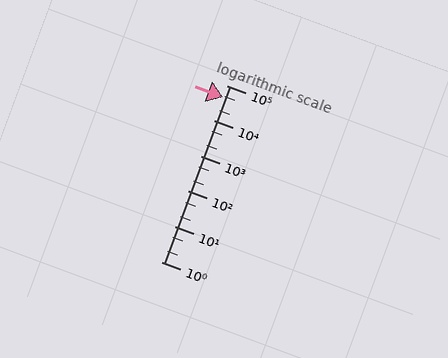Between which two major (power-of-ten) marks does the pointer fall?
The pointer is between 10000 and 100000.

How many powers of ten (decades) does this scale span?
The scale spans 5 decades, from 1 to 100000.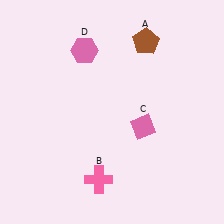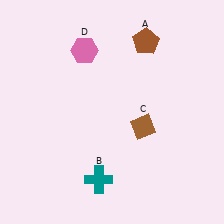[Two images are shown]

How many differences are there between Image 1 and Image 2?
There are 2 differences between the two images.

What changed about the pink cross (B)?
In Image 1, B is pink. In Image 2, it changed to teal.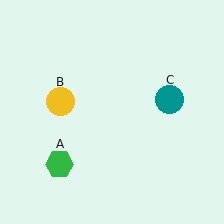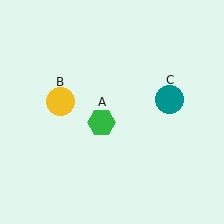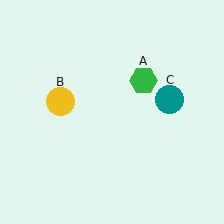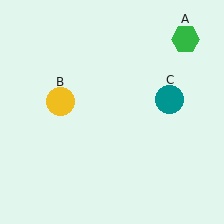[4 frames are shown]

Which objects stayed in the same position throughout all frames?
Yellow circle (object B) and teal circle (object C) remained stationary.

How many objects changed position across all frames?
1 object changed position: green hexagon (object A).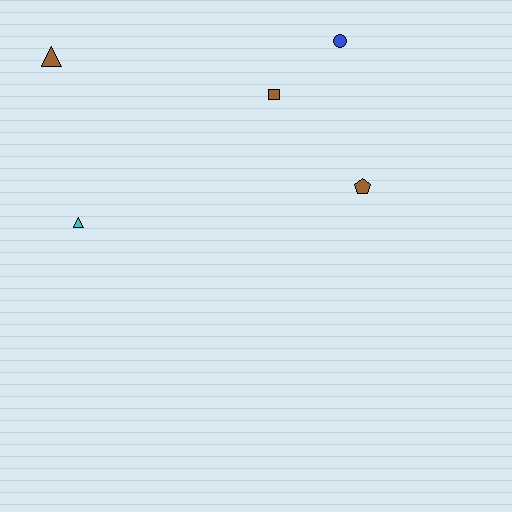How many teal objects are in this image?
There are no teal objects.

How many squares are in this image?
There is 1 square.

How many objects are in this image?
There are 5 objects.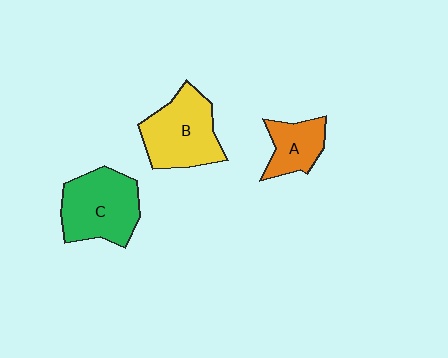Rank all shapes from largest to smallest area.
From largest to smallest: C (green), B (yellow), A (orange).